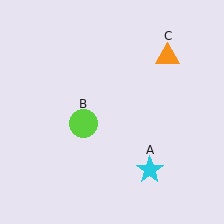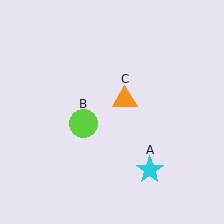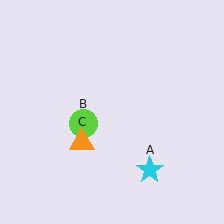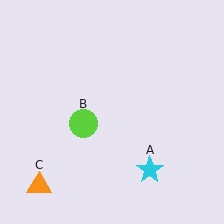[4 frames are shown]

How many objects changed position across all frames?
1 object changed position: orange triangle (object C).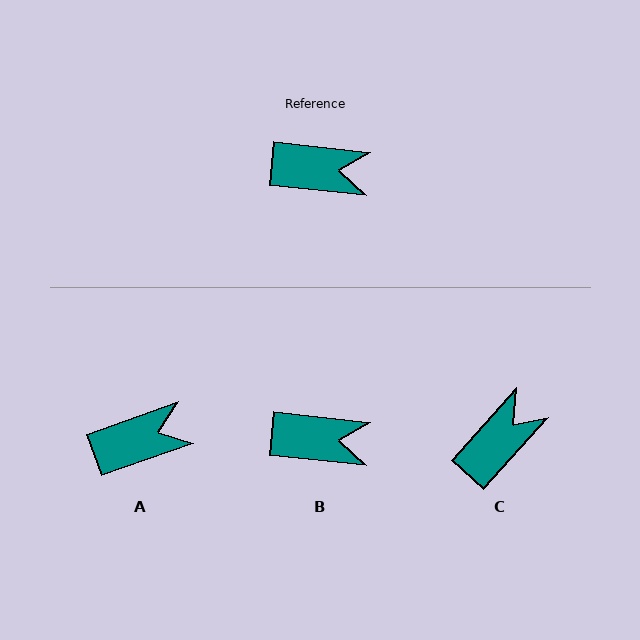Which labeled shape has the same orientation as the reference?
B.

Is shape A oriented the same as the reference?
No, it is off by about 26 degrees.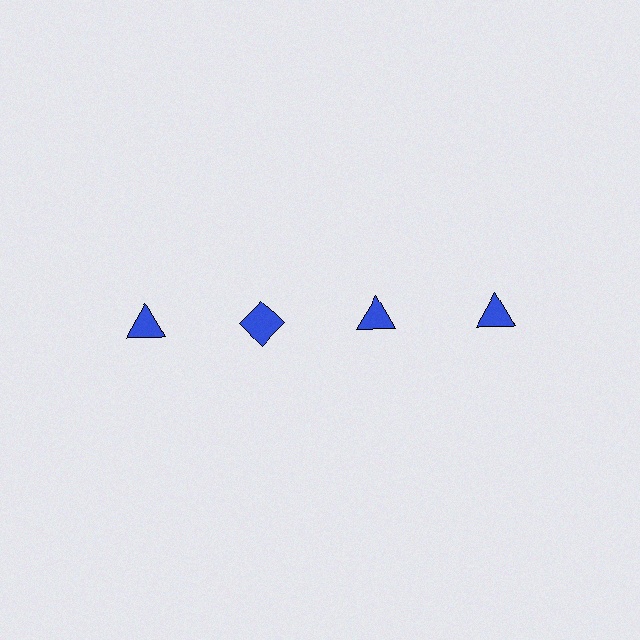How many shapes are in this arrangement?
There are 4 shapes arranged in a grid pattern.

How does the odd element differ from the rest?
It has a different shape: diamond instead of triangle.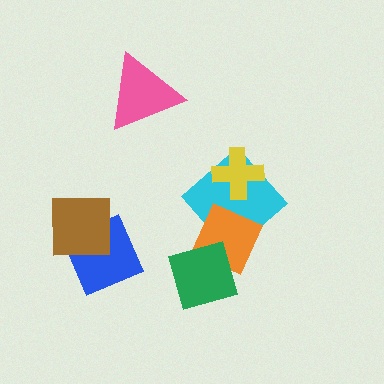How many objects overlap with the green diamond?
1 object overlaps with the green diamond.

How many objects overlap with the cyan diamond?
2 objects overlap with the cyan diamond.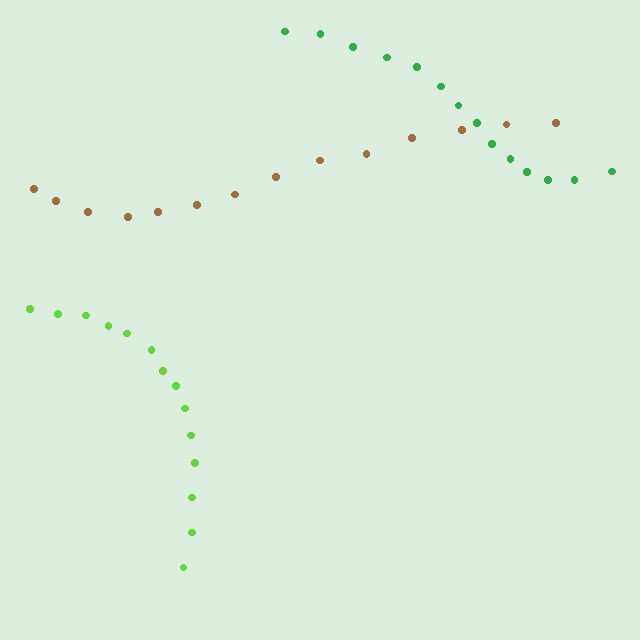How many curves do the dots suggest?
There are 3 distinct paths.